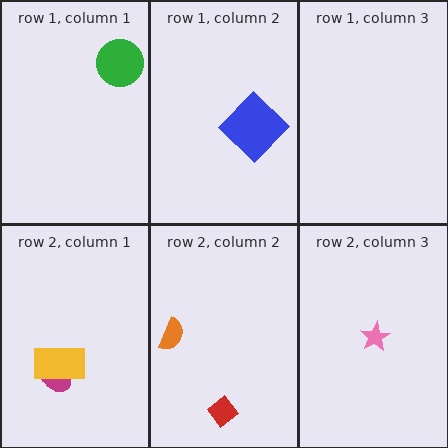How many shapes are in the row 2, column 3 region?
1.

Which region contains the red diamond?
The row 2, column 2 region.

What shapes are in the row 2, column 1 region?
The magenta ellipse, the yellow rectangle.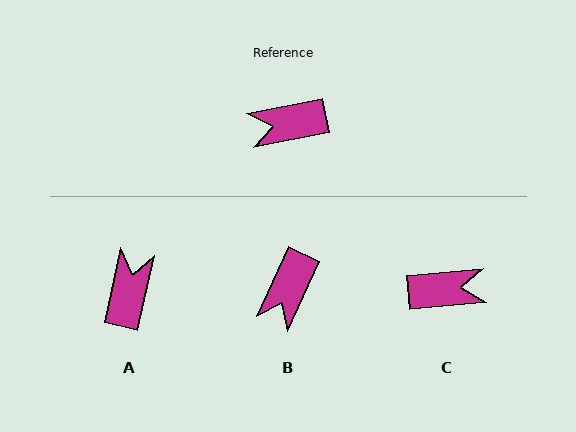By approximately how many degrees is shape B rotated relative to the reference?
Approximately 54 degrees counter-clockwise.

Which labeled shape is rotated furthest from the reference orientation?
C, about 174 degrees away.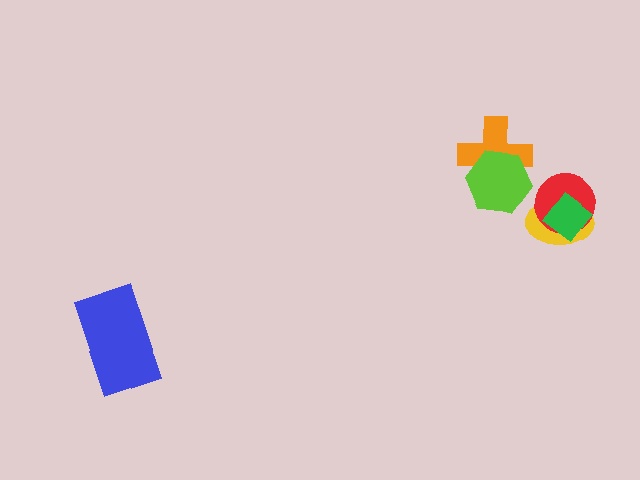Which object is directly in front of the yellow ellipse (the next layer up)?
The red circle is directly in front of the yellow ellipse.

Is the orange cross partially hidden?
Yes, it is partially covered by another shape.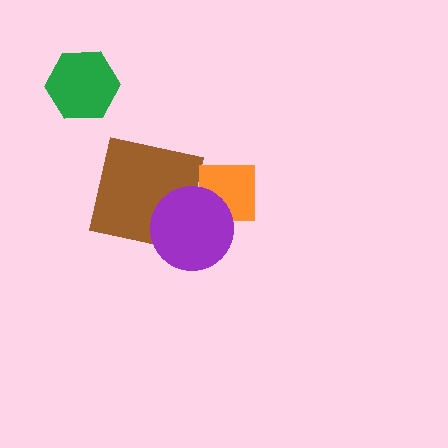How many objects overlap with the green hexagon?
0 objects overlap with the green hexagon.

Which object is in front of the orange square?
The purple circle is in front of the orange square.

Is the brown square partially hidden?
Yes, it is partially covered by another shape.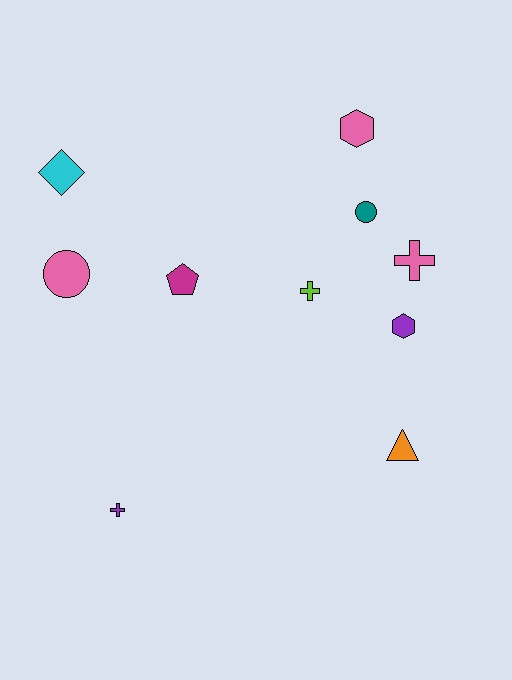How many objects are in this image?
There are 10 objects.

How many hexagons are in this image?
There are 2 hexagons.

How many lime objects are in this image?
There is 1 lime object.